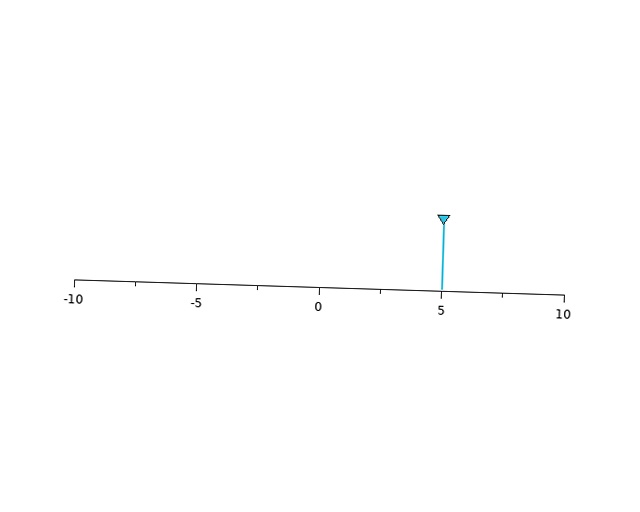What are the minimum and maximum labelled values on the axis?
The axis runs from -10 to 10.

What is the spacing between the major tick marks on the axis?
The major ticks are spaced 5 apart.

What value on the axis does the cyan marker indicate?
The marker indicates approximately 5.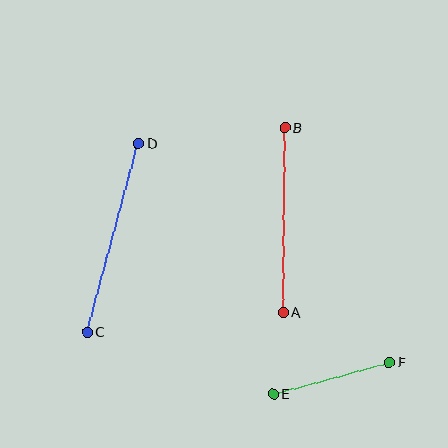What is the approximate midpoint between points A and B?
The midpoint is at approximately (284, 220) pixels.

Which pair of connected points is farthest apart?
Points C and D are farthest apart.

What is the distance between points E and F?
The distance is approximately 120 pixels.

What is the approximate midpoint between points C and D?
The midpoint is at approximately (113, 237) pixels.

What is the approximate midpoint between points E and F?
The midpoint is at approximately (331, 378) pixels.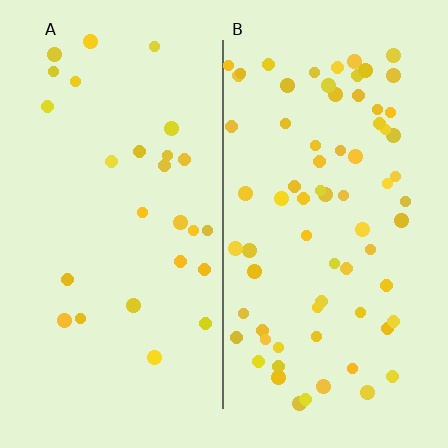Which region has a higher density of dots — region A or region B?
B (the right).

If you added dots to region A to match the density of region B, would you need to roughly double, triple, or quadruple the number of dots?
Approximately triple.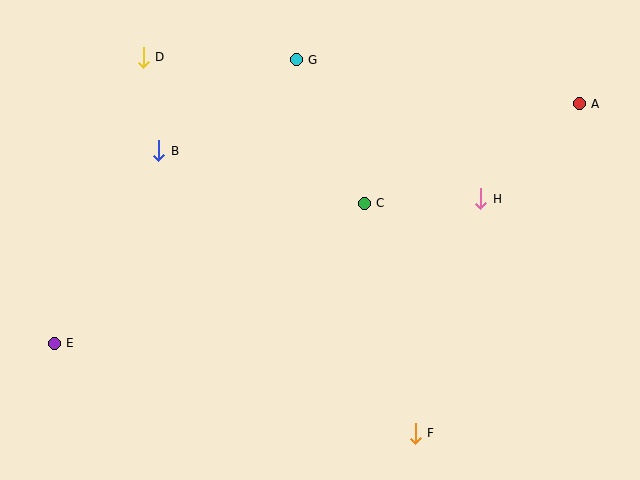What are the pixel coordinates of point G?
Point G is at (296, 60).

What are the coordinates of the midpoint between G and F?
The midpoint between G and F is at (356, 246).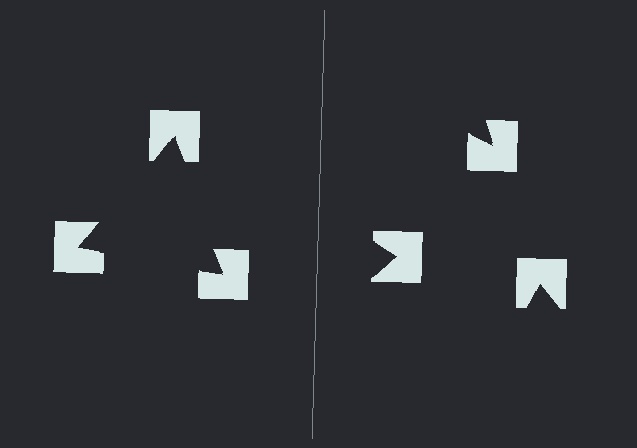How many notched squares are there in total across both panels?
6 — 3 on each side.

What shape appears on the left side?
An illusory triangle.